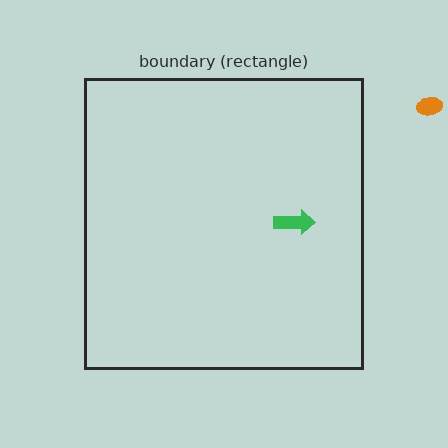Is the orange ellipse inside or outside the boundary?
Outside.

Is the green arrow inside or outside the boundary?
Inside.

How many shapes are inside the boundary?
1 inside, 1 outside.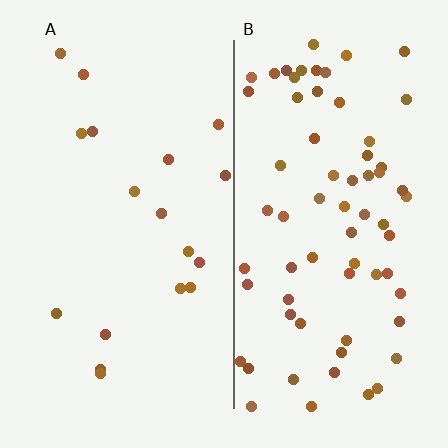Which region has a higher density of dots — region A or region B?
B (the right).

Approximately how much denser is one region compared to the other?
Approximately 3.8× — region B over region A.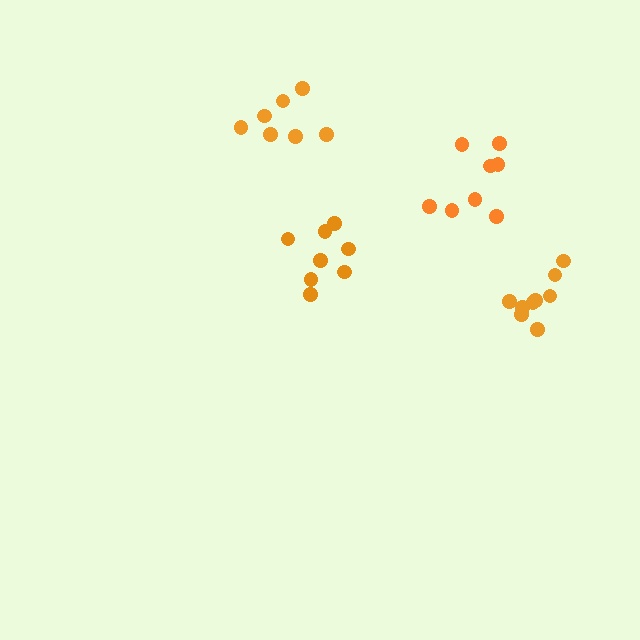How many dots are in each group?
Group 1: 8 dots, Group 2: 7 dots, Group 3: 9 dots, Group 4: 8 dots (32 total).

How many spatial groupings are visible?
There are 4 spatial groupings.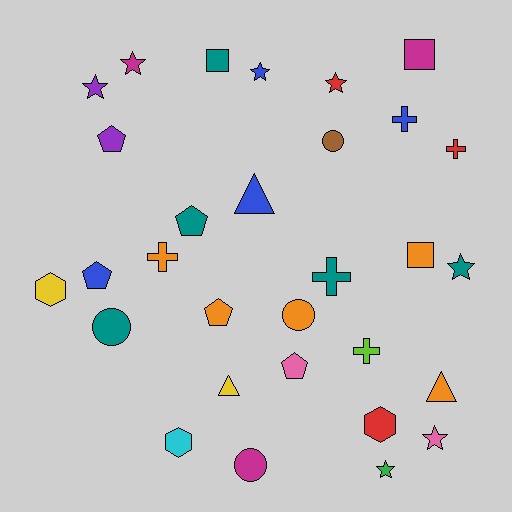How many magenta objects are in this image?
There are 3 magenta objects.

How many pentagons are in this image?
There are 5 pentagons.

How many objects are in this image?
There are 30 objects.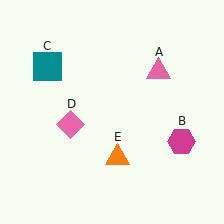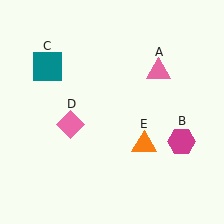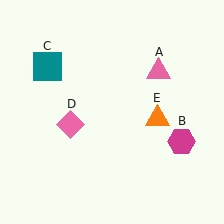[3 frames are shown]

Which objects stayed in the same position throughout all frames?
Pink triangle (object A) and magenta hexagon (object B) and teal square (object C) and pink diamond (object D) remained stationary.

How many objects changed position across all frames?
1 object changed position: orange triangle (object E).